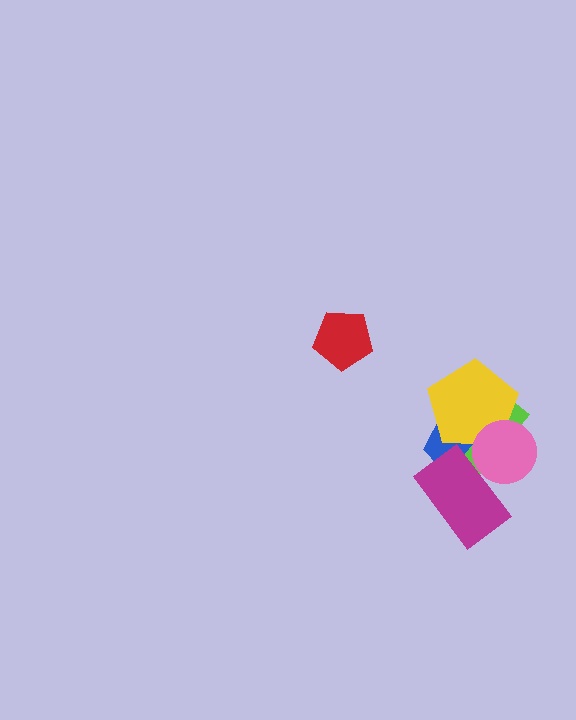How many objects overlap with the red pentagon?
0 objects overlap with the red pentagon.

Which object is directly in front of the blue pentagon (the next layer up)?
The lime cross is directly in front of the blue pentagon.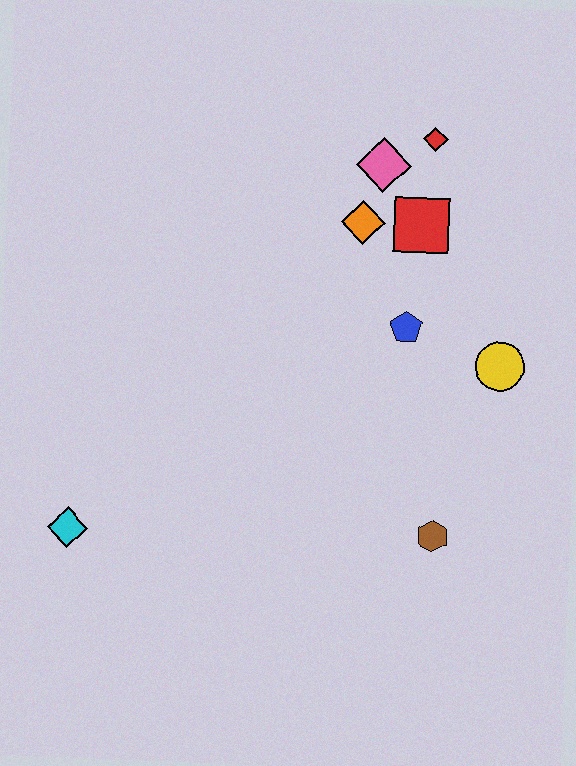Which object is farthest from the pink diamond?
The cyan diamond is farthest from the pink diamond.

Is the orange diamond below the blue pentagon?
No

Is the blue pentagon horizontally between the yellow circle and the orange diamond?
Yes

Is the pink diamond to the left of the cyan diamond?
No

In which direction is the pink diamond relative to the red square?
The pink diamond is above the red square.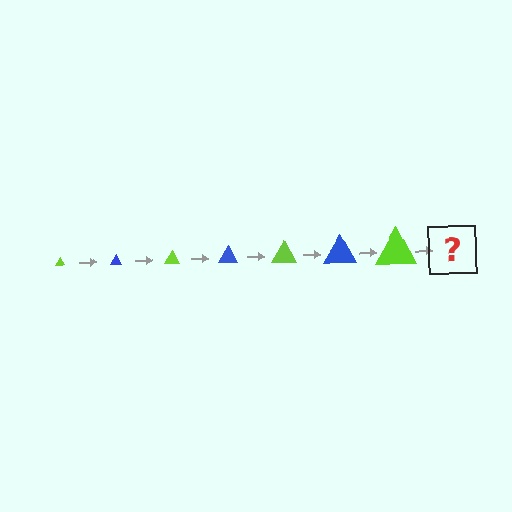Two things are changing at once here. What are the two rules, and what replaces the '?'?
The two rules are that the triangle grows larger each step and the color cycles through lime and blue. The '?' should be a blue triangle, larger than the previous one.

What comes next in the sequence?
The next element should be a blue triangle, larger than the previous one.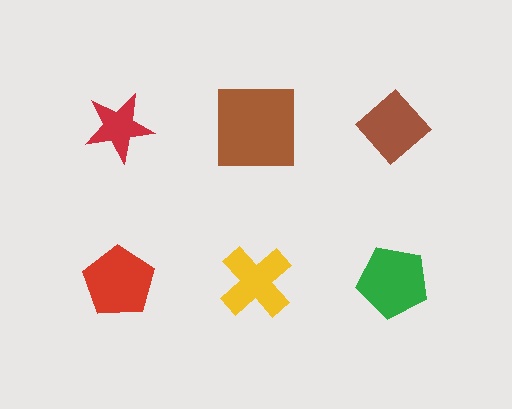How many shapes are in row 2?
3 shapes.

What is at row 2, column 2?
A yellow cross.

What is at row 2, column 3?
A green pentagon.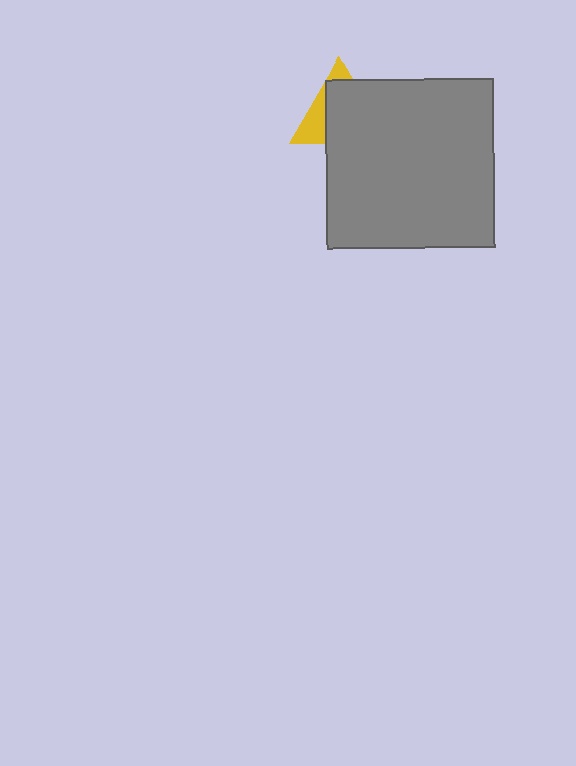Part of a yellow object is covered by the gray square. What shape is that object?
It is a triangle.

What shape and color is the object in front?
The object in front is a gray square.